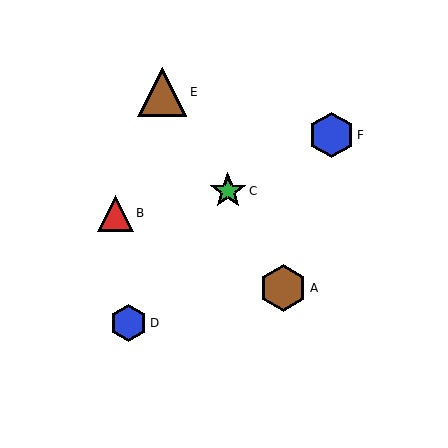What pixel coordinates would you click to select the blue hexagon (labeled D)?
Click at (129, 323) to select the blue hexagon D.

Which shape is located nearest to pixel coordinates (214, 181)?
The green star (labeled C) at (228, 191) is nearest to that location.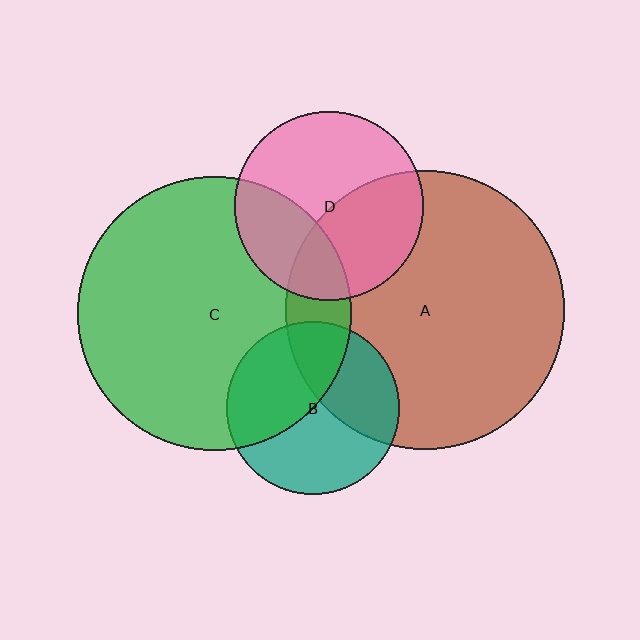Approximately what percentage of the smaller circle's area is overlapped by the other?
Approximately 15%.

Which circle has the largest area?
Circle A (brown).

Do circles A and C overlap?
Yes.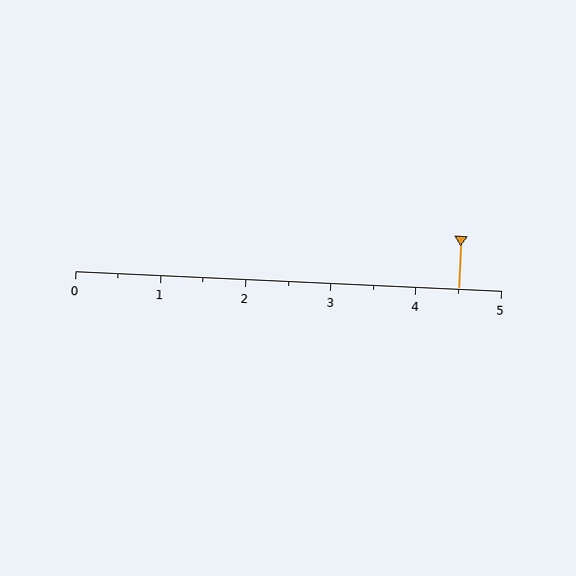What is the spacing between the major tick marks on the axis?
The major ticks are spaced 1 apart.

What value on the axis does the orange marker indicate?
The marker indicates approximately 4.5.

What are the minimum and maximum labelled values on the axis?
The axis runs from 0 to 5.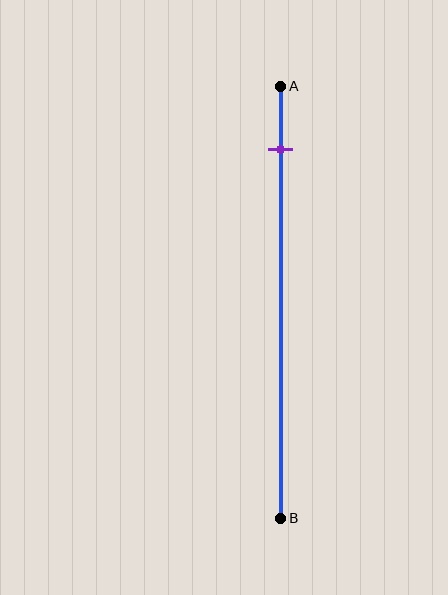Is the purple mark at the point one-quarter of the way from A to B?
No, the mark is at about 15% from A, not at the 25% one-quarter point.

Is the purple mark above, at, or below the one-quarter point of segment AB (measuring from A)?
The purple mark is above the one-quarter point of segment AB.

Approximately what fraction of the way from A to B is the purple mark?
The purple mark is approximately 15% of the way from A to B.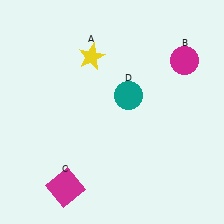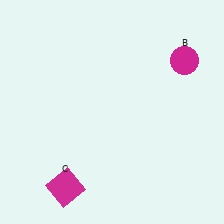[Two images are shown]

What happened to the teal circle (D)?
The teal circle (D) was removed in Image 2. It was in the top-right area of Image 1.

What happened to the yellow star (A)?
The yellow star (A) was removed in Image 2. It was in the top-left area of Image 1.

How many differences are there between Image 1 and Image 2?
There are 2 differences between the two images.